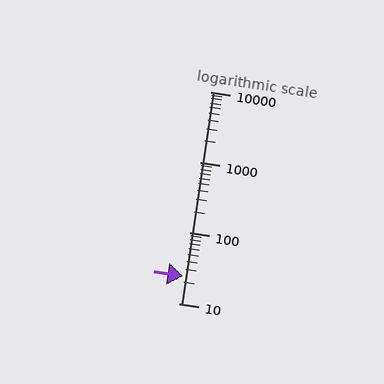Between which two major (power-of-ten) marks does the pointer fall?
The pointer is between 10 and 100.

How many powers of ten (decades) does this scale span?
The scale spans 3 decades, from 10 to 10000.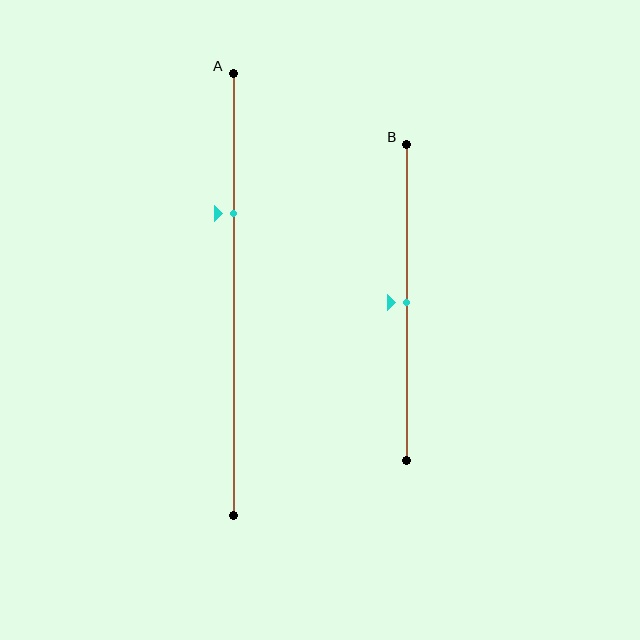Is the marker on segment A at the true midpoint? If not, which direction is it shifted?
No, the marker on segment A is shifted upward by about 18% of the segment length.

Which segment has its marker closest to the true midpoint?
Segment B has its marker closest to the true midpoint.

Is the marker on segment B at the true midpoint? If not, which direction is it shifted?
Yes, the marker on segment B is at the true midpoint.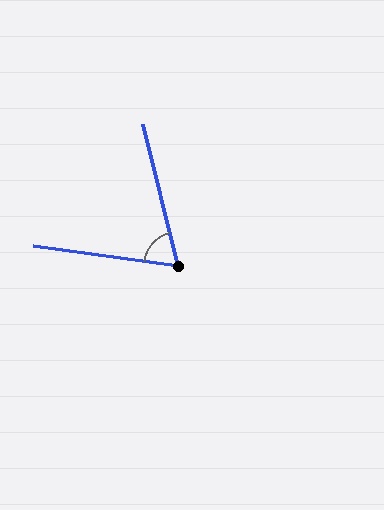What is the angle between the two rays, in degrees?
Approximately 68 degrees.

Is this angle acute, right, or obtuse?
It is acute.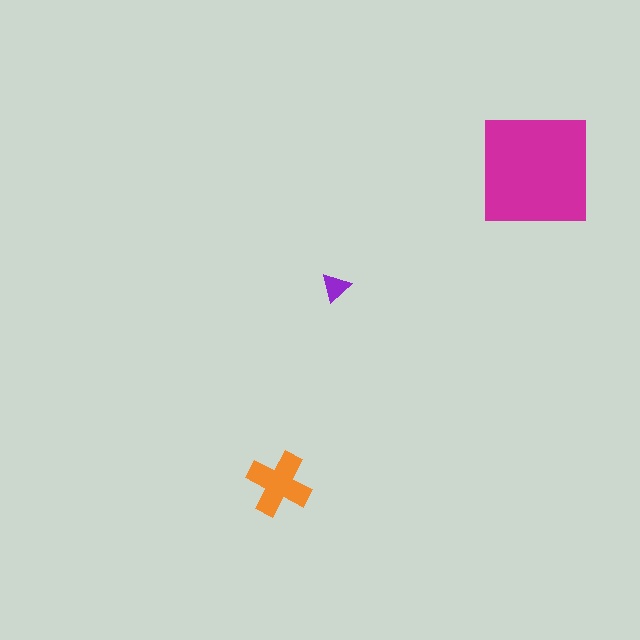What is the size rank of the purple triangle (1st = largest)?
3rd.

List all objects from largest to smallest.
The magenta square, the orange cross, the purple triangle.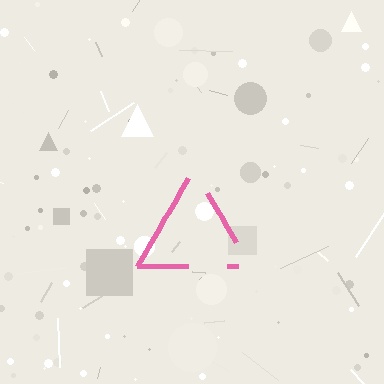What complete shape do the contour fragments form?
The contour fragments form a triangle.